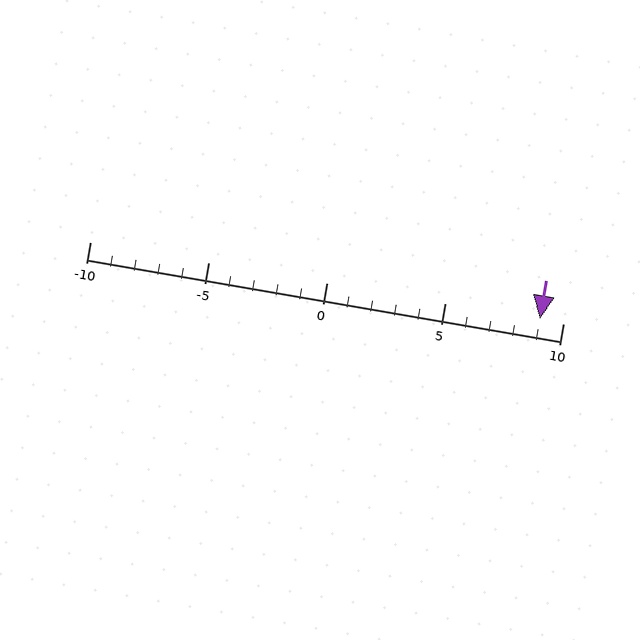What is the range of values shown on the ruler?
The ruler shows values from -10 to 10.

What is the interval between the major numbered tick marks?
The major tick marks are spaced 5 units apart.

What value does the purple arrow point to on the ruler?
The purple arrow points to approximately 9.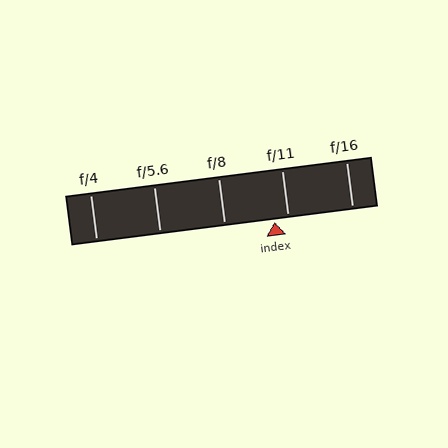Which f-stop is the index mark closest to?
The index mark is closest to f/11.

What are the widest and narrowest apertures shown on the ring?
The widest aperture shown is f/4 and the narrowest is f/16.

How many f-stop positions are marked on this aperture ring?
There are 5 f-stop positions marked.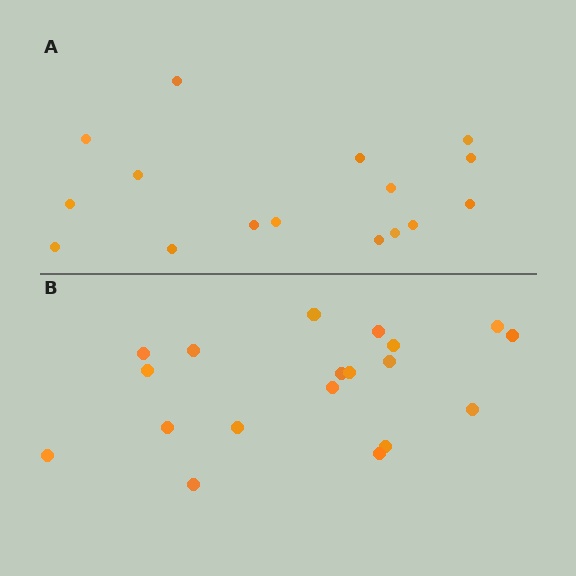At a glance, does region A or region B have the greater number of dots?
Region B (the bottom region) has more dots.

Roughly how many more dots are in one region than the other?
Region B has just a few more — roughly 2 or 3 more dots than region A.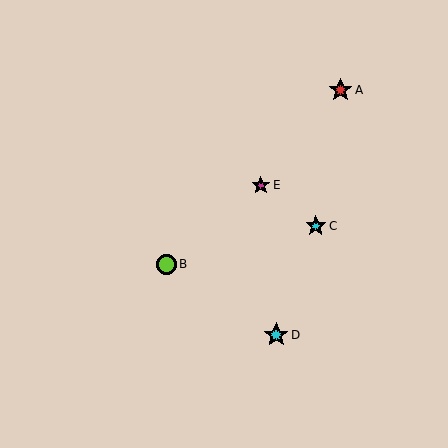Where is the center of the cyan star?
The center of the cyan star is at (276, 335).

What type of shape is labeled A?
Shape A is a red star.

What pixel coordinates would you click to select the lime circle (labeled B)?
Click at (166, 264) to select the lime circle B.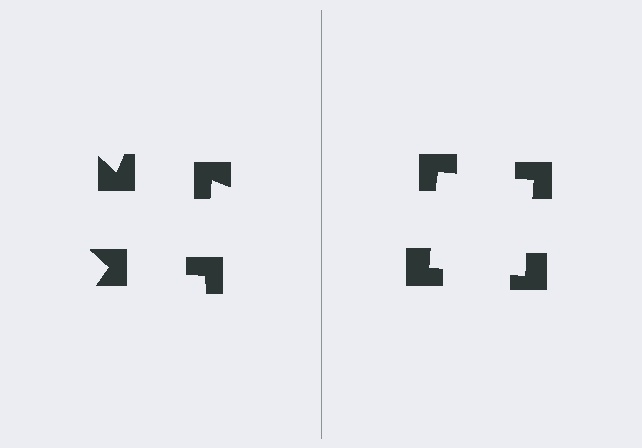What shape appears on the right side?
An illusory square.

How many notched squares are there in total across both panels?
8 — 4 on each side.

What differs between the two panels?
The notched squares are positioned identically on both sides; only the wedge orientations differ. On the right they align to a square; on the left they are misaligned.